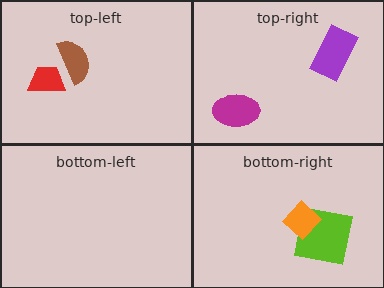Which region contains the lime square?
The bottom-right region.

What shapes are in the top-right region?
The purple rectangle, the magenta ellipse.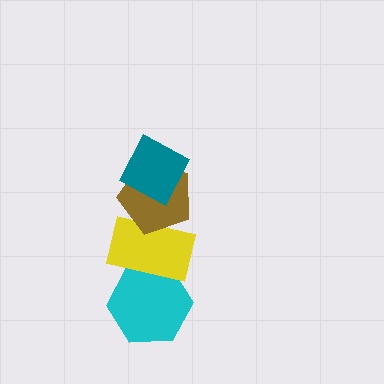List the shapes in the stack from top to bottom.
From top to bottom: the teal diamond, the brown pentagon, the yellow rectangle, the cyan hexagon.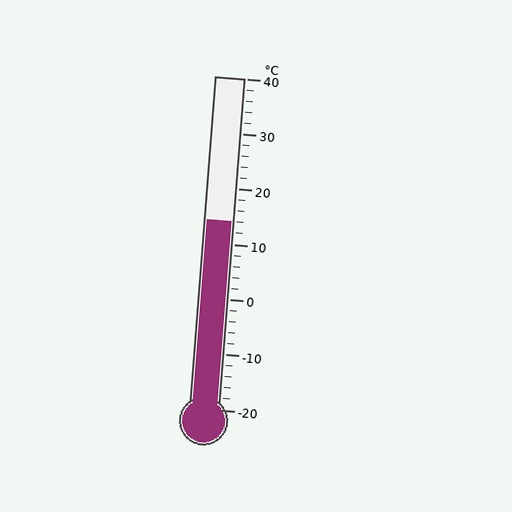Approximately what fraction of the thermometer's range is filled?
The thermometer is filled to approximately 55% of its range.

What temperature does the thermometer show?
The thermometer shows approximately 14°C.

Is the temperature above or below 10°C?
The temperature is above 10°C.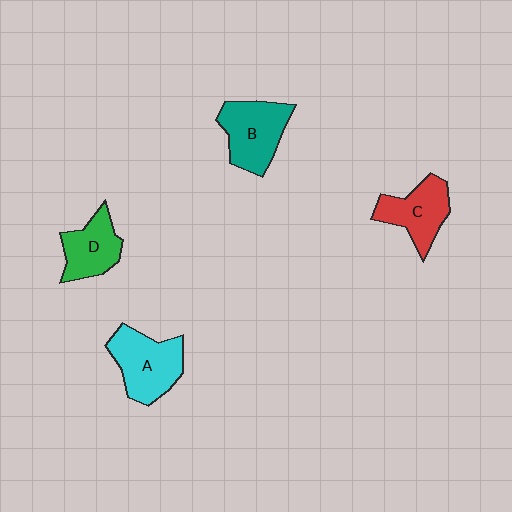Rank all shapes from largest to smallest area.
From largest to smallest: A (cyan), B (teal), C (red), D (green).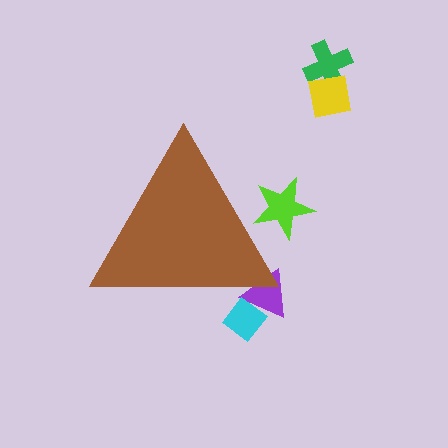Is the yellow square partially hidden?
No, the yellow square is fully visible.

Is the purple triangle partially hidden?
Yes, the purple triangle is partially hidden behind the brown triangle.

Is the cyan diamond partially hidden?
Yes, the cyan diamond is partially hidden behind the brown triangle.